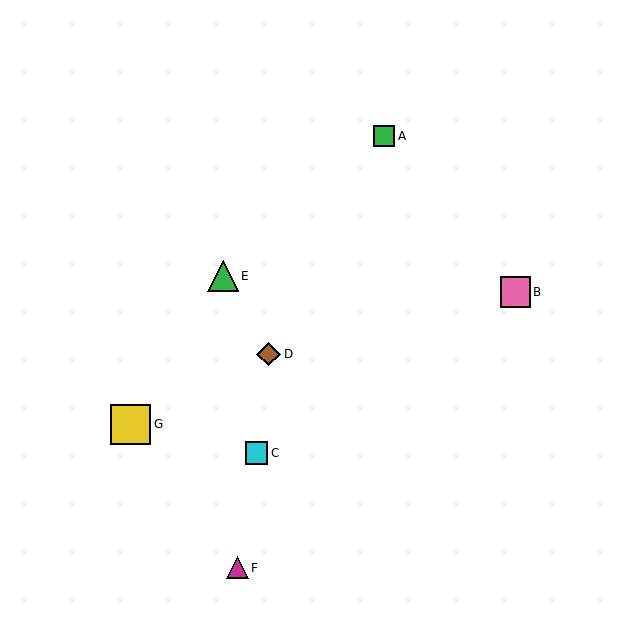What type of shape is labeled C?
Shape C is a cyan square.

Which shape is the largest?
The yellow square (labeled G) is the largest.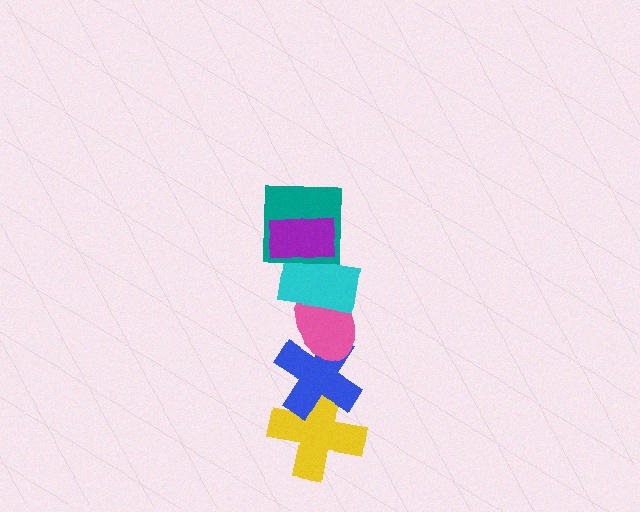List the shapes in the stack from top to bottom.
From top to bottom: the purple rectangle, the teal square, the cyan rectangle, the pink ellipse, the blue cross, the yellow cross.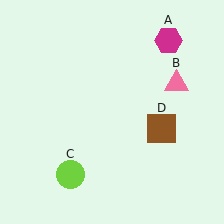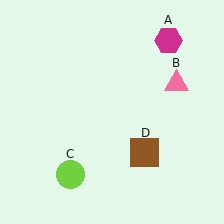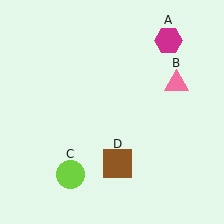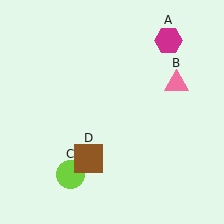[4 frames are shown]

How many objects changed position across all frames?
1 object changed position: brown square (object D).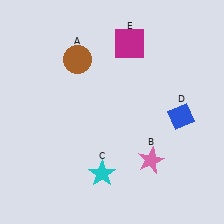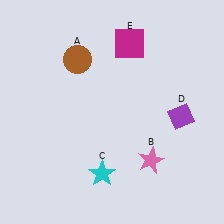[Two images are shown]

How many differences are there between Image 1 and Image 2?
There is 1 difference between the two images.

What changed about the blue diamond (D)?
In Image 1, D is blue. In Image 2, it changed to purple.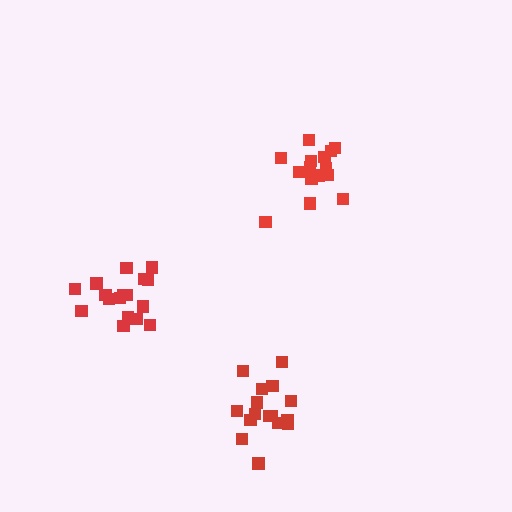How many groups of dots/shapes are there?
There are 3 groups.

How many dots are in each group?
Group 1: 16 dots, Group 2: 17 dots, Group 3: 15 dots (48 total).